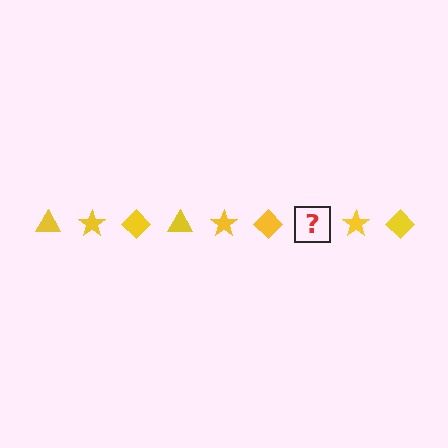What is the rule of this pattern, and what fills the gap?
The rule is that the pattern cycles through triangle, star, diamond shapes in yellow. The gap should be filled with a yellow triangle.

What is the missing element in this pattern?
The missing element is a yellow triangle.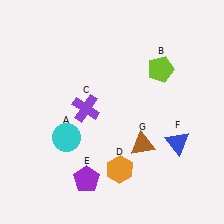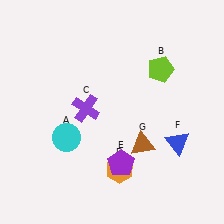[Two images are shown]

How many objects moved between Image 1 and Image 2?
1 object moved between the two images.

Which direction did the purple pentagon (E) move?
The purple pentagon (E) moved right.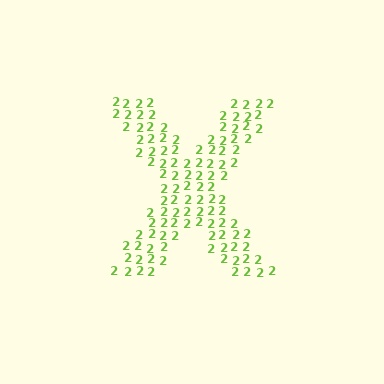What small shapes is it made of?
It is made of small digit 2's.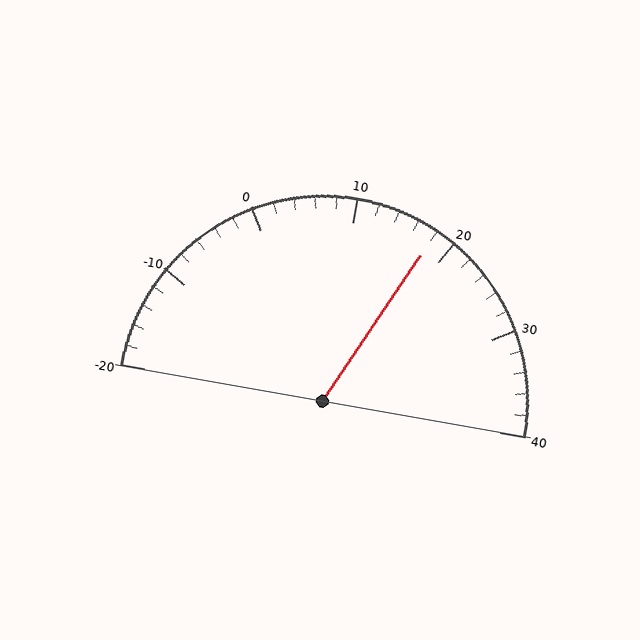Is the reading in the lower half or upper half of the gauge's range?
The reading is in the upper half of the range (-20 to 40).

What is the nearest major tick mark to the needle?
The nearest major tick mark is 20.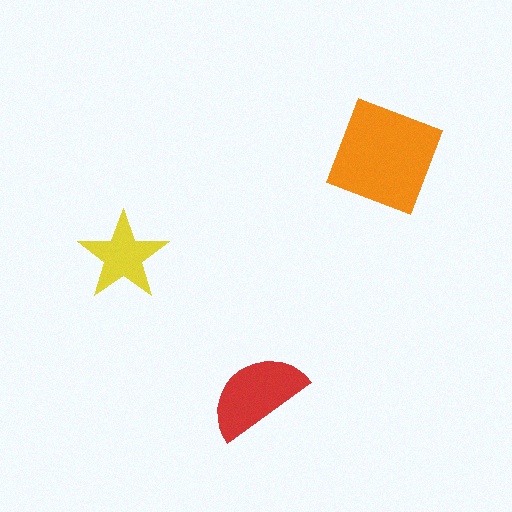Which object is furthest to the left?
The yellow star is leftmost.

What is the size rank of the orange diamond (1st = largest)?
1st.